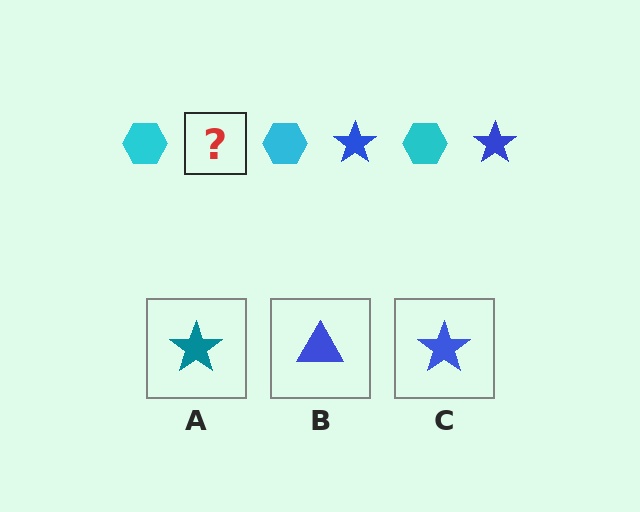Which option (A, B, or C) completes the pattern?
C.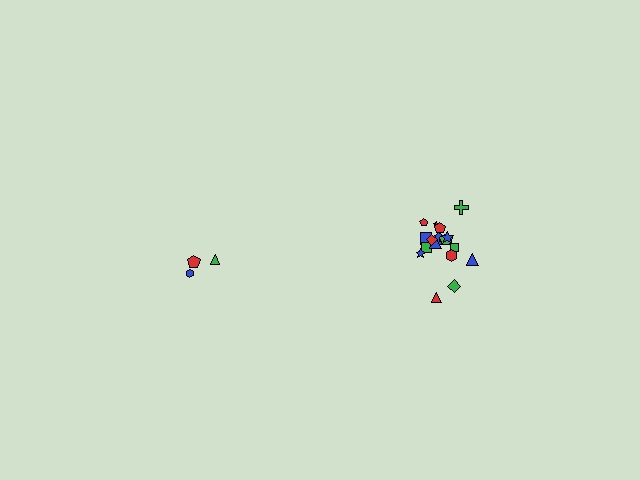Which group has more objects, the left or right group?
The right group.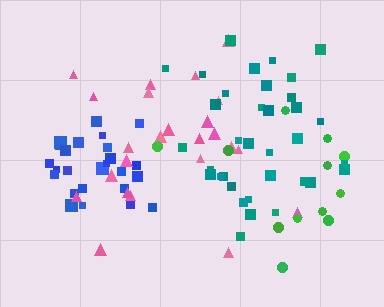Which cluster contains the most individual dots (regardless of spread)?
Teal (35).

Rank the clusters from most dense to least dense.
blue, teal, pink, green.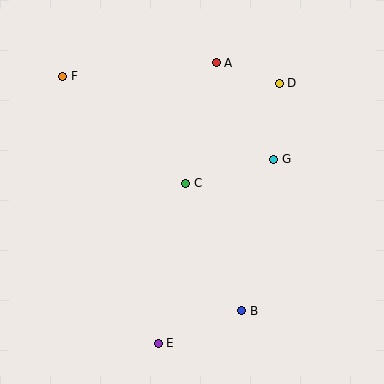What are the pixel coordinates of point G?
Point G is at (274, 159).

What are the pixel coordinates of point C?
Point C is at (186, 183).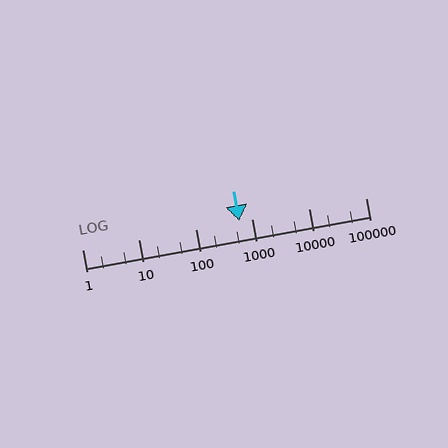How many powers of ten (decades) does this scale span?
The scale spans 5 decades, from 1 to 100000.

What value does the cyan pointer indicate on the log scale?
The pointer indicates approximately 580.